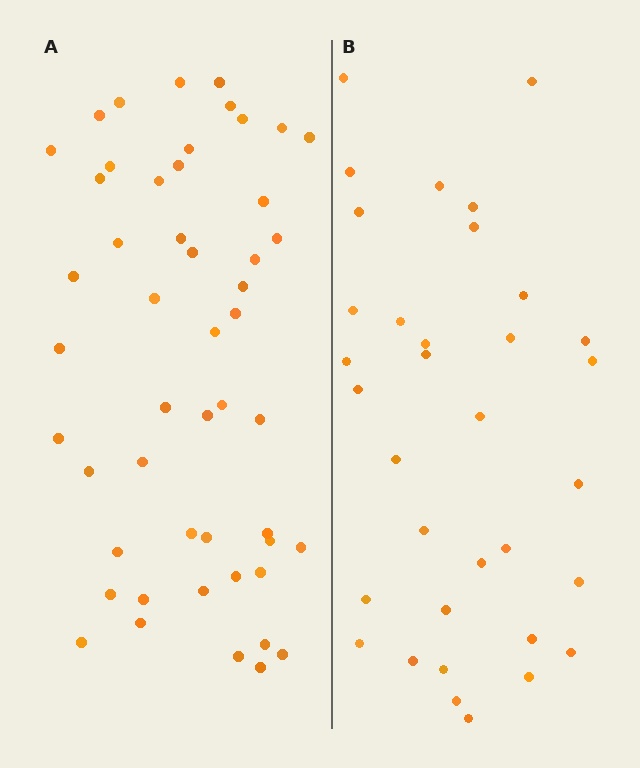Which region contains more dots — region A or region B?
Region A (the left region) has more dots.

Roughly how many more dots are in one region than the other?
Region A has approximately 15 more dots than region B.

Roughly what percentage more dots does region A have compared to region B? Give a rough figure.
About 45% more.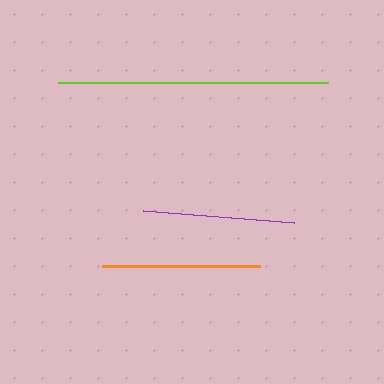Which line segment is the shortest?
The purple line is the shortest at approximately 152 pixels.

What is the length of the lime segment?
The lime segment is approximately 269 pixels long.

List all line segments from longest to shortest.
From longest to shortest: lime, orange, purple.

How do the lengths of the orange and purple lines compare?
The orange and purple lines are approximately the same length.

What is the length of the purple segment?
The purple segment is approximately 152 pixels long.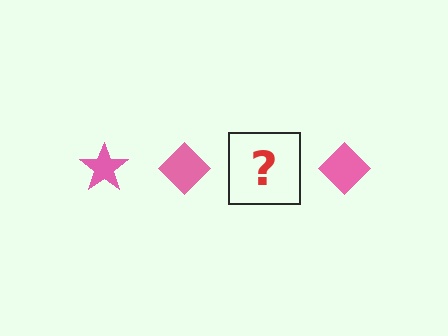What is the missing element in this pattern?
The missing element is a pink star.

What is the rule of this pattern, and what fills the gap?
The rule is that the pattern cycles through star, diamond shapes in pink. The gap should be filled with a pink star.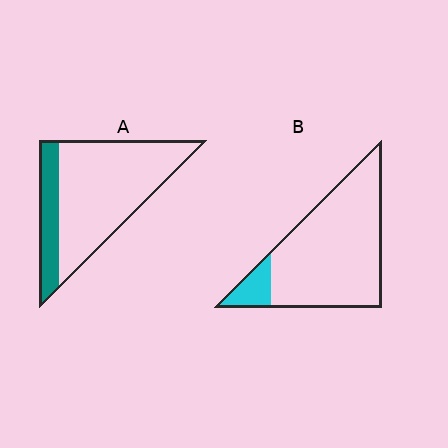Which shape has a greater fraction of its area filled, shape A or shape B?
Shape A.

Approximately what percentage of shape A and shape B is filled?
A is approximately 20% and B is approximately 10%.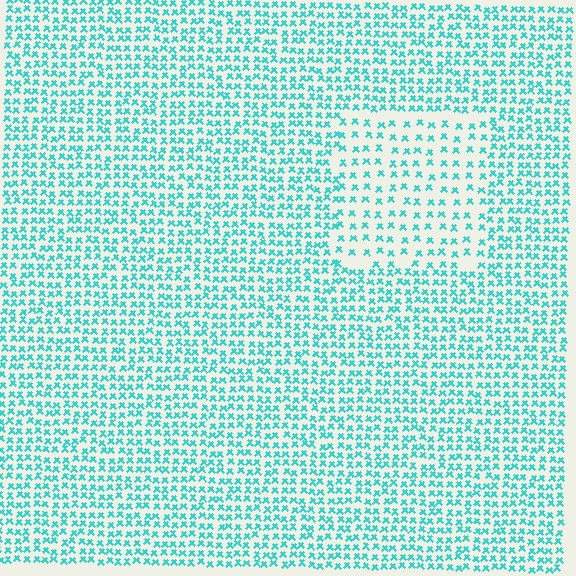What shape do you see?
I see a rectangle.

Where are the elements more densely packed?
The elements are more densely packed outside the rectangle boundary.